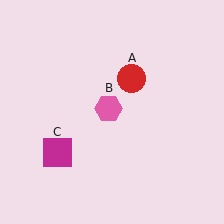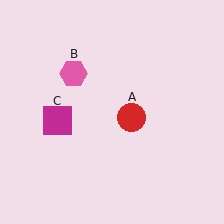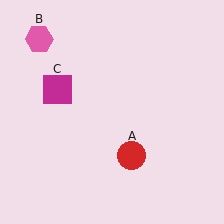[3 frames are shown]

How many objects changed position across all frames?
3 objects changed position: red circle (object A), pink hexagon (object B), magenta square (object C).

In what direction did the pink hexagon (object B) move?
The pink hexagon (object B) moved up and to the left.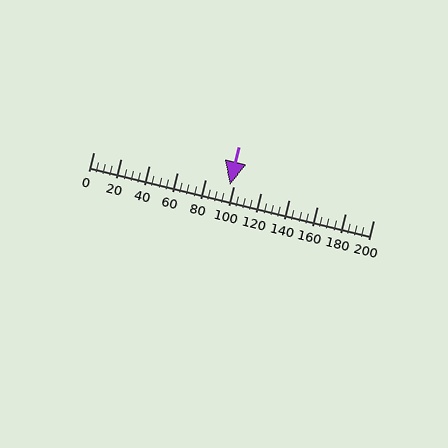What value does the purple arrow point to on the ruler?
The purple arrow points to approximately 98.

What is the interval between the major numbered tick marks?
The major tick marks are spaced 20 units apart.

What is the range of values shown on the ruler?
The ruler shows values from 0 to 200.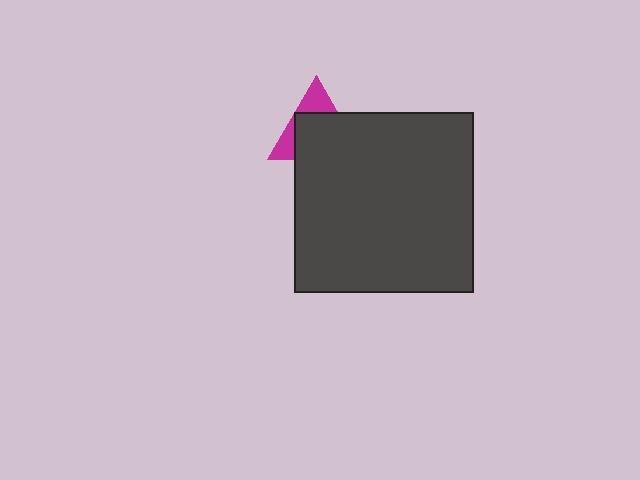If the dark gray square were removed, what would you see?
You would see the complete magenta triangle.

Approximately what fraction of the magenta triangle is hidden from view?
Roughly 67% of the magenta triangle is hidden behind the dark gray square.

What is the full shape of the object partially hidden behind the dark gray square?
The partially hidden object is a magenta triangle.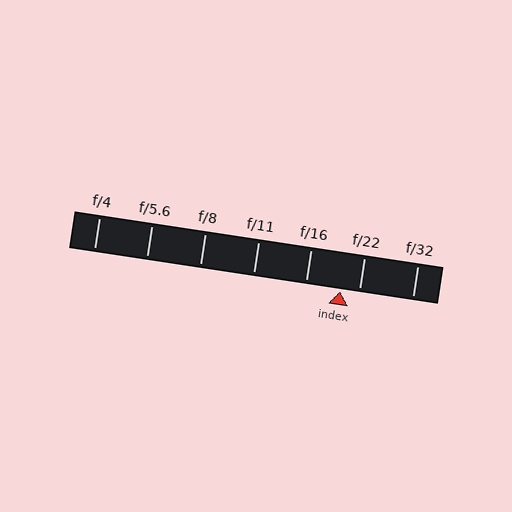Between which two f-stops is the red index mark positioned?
The index mark is between f/16 and f/22.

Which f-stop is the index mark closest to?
The index mark is closest to f/22.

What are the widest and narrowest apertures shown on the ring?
The widest aperture shown is f/4 and the narrowest is f/32.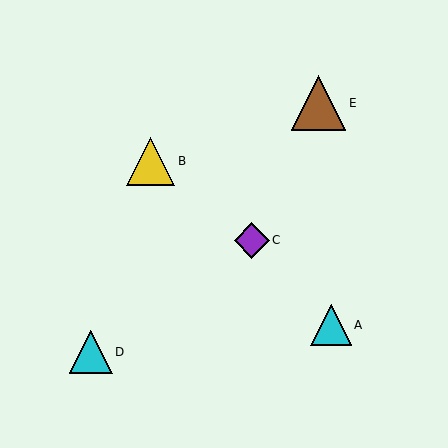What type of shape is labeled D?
Shape D is a cyan triangle.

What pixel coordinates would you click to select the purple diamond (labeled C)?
Click at (252, 240) to select the purple diamond C.